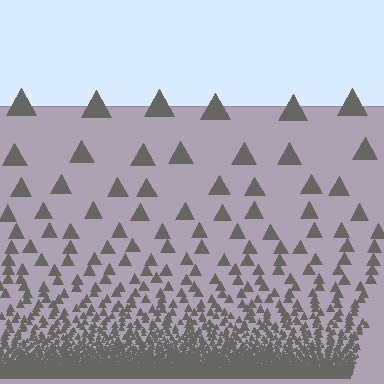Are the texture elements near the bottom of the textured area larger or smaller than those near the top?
Smaller. The gradient is inverted — elements near the bottom are smaller and denser.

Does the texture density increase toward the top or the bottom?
Density increases toward the bottom.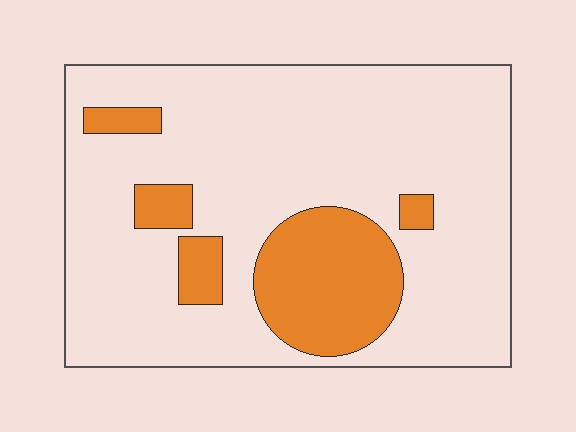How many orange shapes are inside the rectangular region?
5.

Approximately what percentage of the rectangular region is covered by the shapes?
Approximately 20%.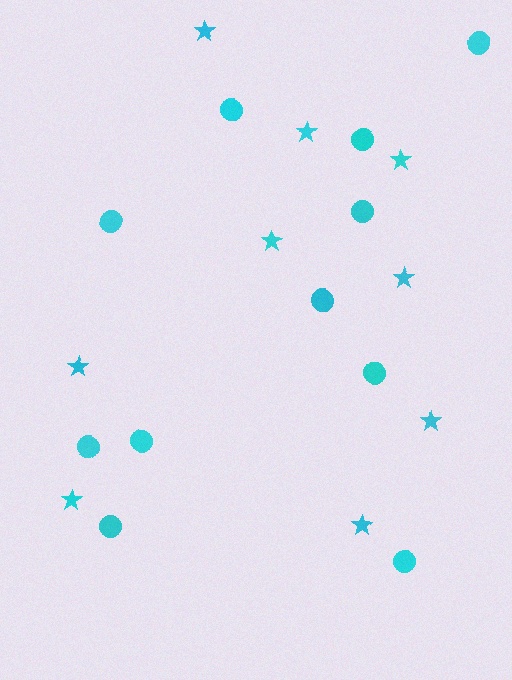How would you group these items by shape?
There are 2 groups: one group of stars (9) and one group of circles (11).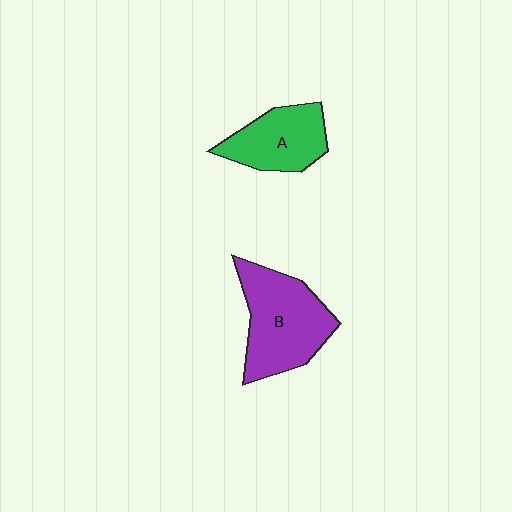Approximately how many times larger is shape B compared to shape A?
Approximately 1.4 times.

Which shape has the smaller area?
Shape A (green).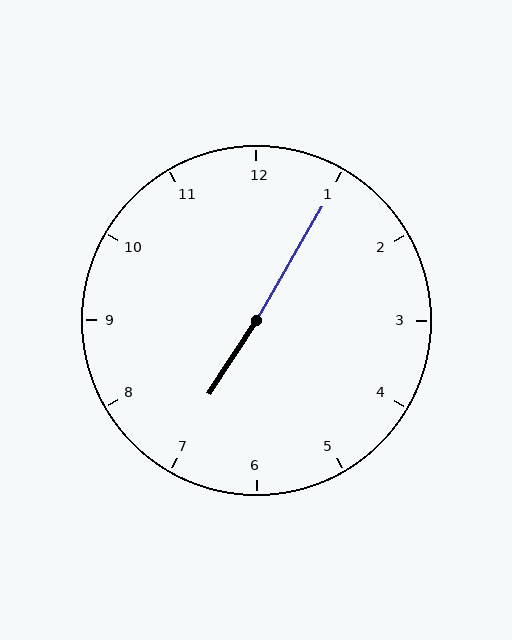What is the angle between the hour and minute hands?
Approximately 178 degrees.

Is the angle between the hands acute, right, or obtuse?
It is obtuse.